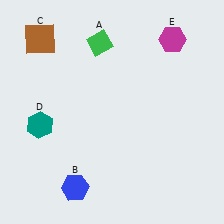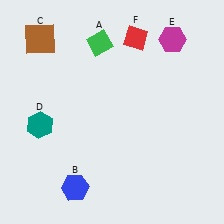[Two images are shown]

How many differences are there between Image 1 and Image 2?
There is 1 difference between the two images.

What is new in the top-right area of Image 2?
A red diamond (F) was added in the top-right area of Image 2.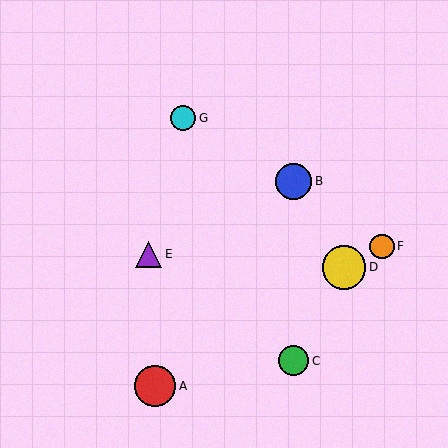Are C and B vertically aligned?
Yes, both are at x≈294.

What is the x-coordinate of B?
Object B is at x≈294.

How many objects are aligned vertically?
2 objects (B, C) are aligned vertically.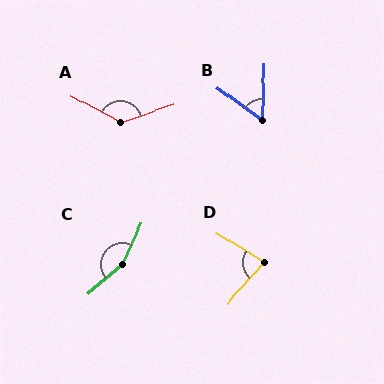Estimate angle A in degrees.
Approximately 134 degrees.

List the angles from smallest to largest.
B (56°), D (79°), A (134°), C (156°).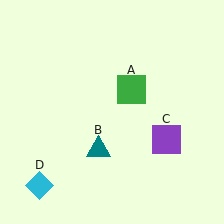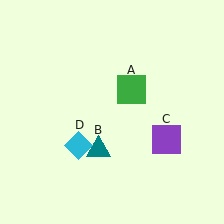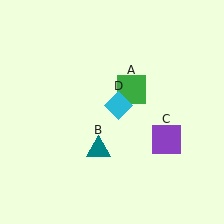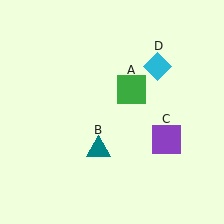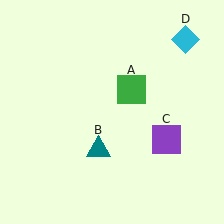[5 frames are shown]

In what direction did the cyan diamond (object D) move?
The cyan diamond (object D) moved up and to the right.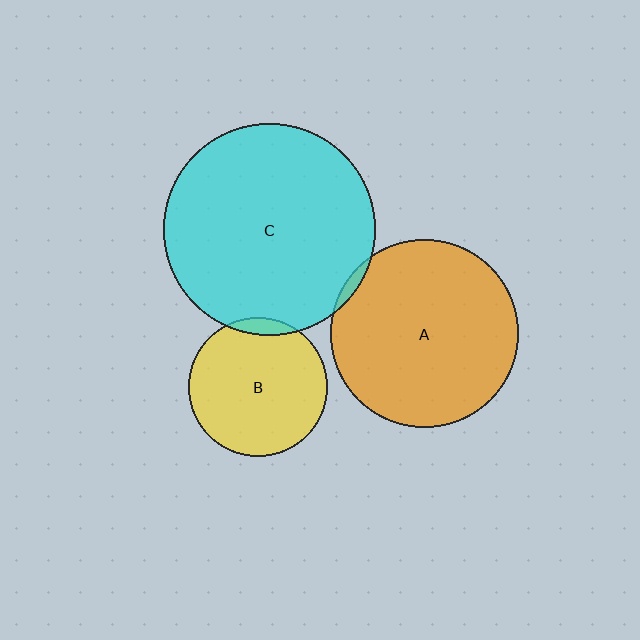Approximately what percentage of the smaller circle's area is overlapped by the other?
Approximately 5%.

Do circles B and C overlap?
Yes.